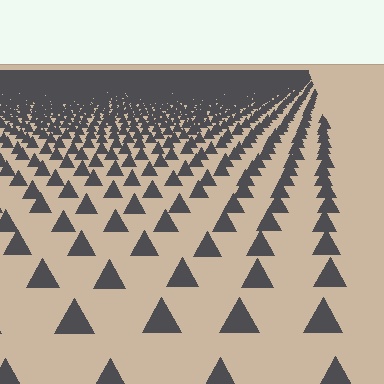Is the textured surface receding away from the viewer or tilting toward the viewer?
The surface is receding away from the viewer. Texture elements get smaller and denser toward the top.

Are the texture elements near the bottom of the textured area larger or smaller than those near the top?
Larger. Near the bottom, elements are closer to the viewer and appear at a bigger on-screen size.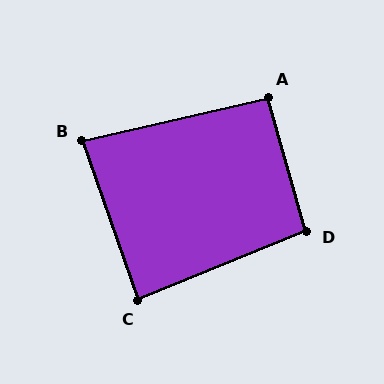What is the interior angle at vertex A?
Approximately 93 degrees (approximately right).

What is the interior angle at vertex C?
Approximately 87 degrees (approximately right).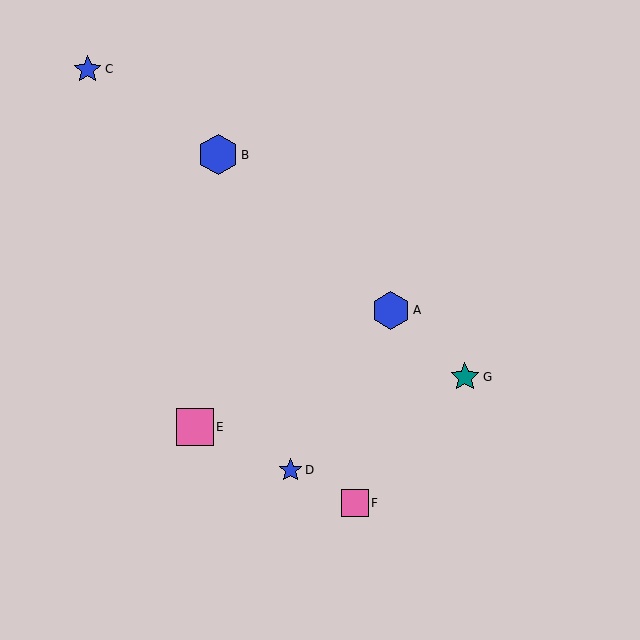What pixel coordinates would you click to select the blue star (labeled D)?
Click at (290, 470) to select the blue star D.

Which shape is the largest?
The blue hexagon (labeled B) is the largest.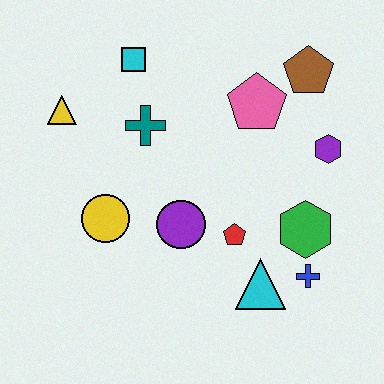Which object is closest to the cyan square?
The teal cross is closest to the cyan square.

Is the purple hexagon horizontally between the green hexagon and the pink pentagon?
No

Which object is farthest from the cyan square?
The blue cross is farthest from the cyan square.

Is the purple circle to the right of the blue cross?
No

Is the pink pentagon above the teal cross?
Yes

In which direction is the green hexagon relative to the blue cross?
The green hexagon is above the blue cross.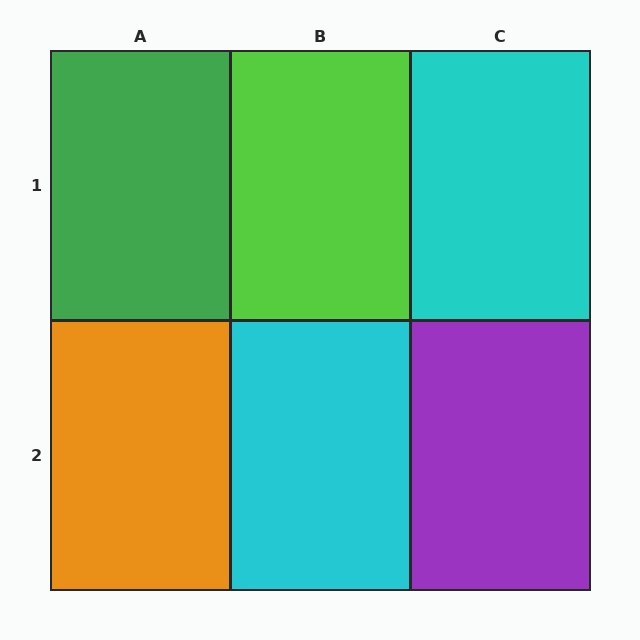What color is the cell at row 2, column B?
Cyan.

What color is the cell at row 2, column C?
Purple.